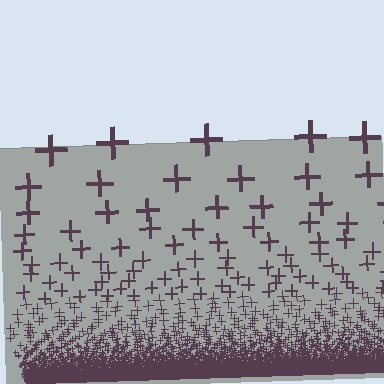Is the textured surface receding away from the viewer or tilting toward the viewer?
The surface appears to tilt toward the viewer. Texture elements get larger and sparser toward the top.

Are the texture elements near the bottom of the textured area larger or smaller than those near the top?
Smaller. The gradient is inverted — elements near the bottom are smaller and denser.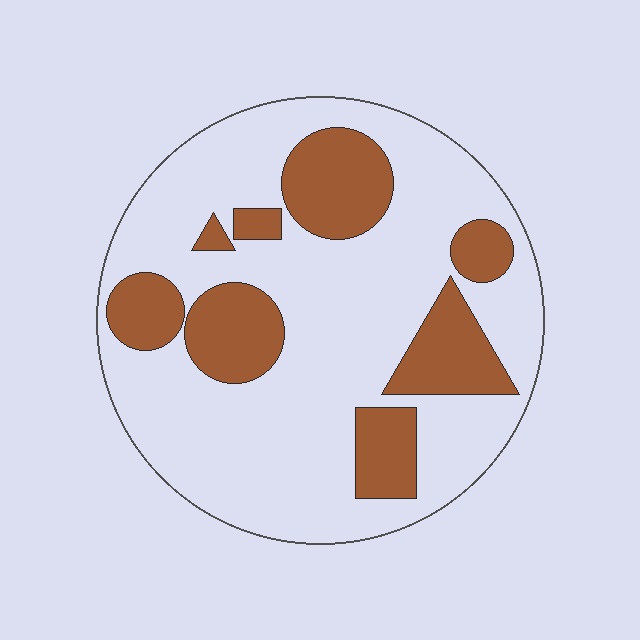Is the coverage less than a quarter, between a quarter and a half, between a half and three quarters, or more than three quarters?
Between a quarter and a half.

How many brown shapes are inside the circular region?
8.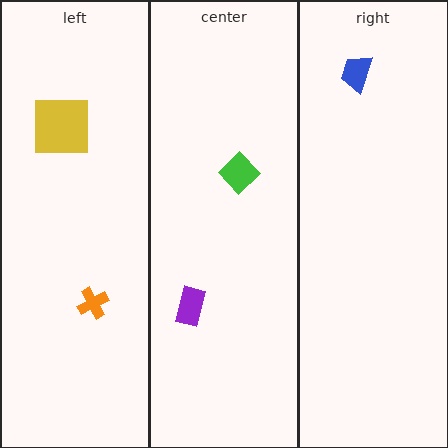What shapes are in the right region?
The blue trapezoid.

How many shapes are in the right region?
1.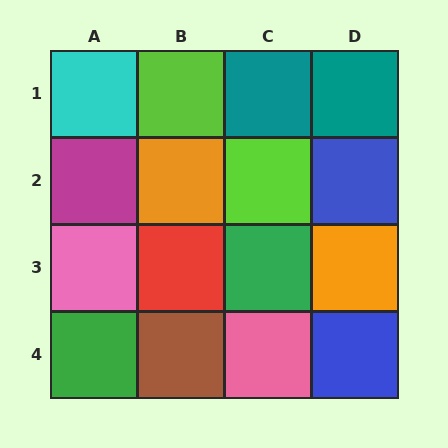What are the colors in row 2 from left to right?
Magenta, orange, lime, blue.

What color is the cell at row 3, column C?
Green.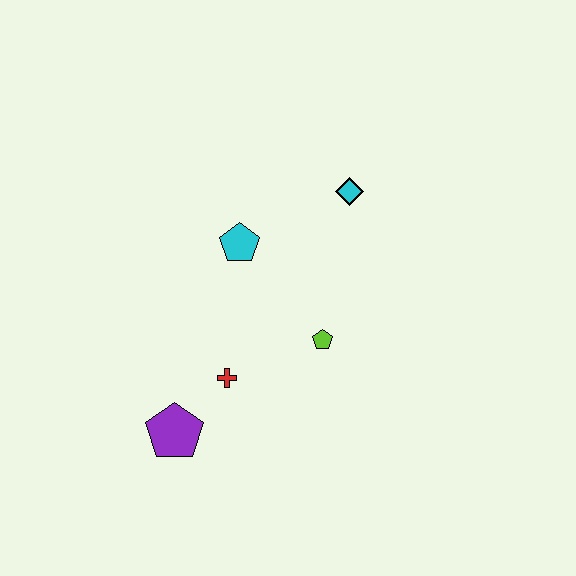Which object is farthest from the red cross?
The cyan diamond is farthest from the red cross.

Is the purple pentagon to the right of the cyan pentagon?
No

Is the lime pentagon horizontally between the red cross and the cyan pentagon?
No